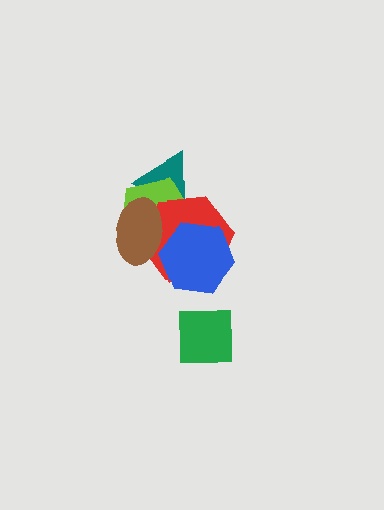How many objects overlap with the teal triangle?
3 objects overlap with the teal triangle.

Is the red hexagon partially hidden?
Yes, it is partially covered by another shape.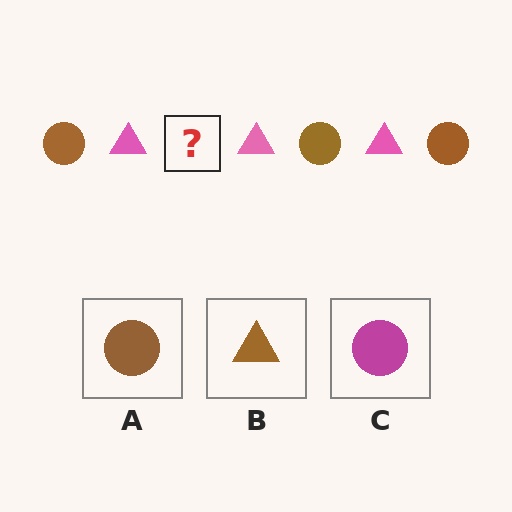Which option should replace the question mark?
Option A.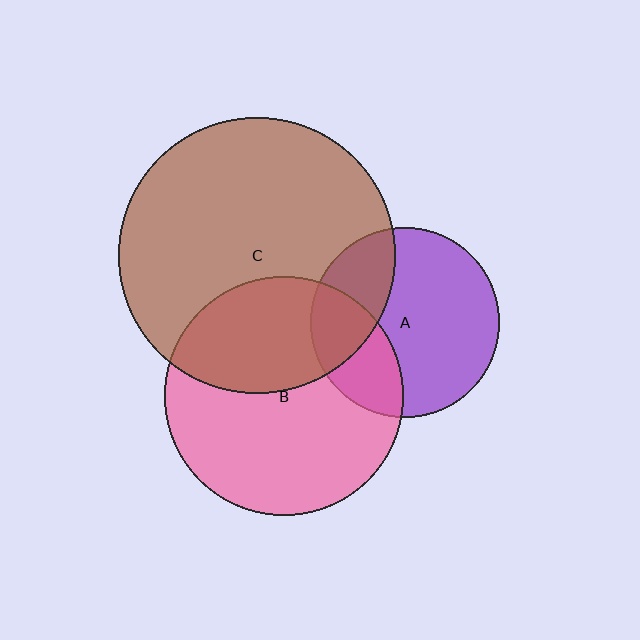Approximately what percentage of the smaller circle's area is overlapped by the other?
Approximately 30%.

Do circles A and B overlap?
Yes.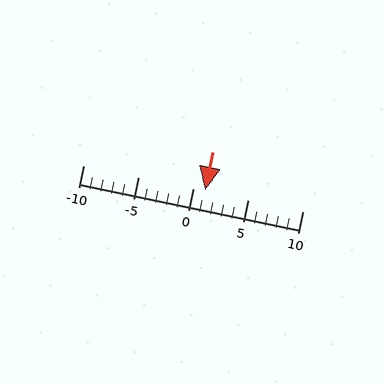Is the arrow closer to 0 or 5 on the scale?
The arrow is closer to 0.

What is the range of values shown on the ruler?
The ruler shows values from -10 to 10.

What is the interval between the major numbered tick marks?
The major tick marks are spaced 5 units apart.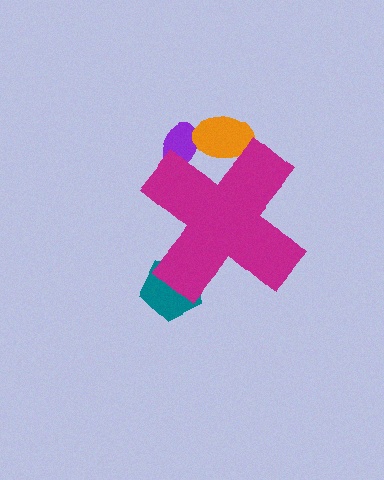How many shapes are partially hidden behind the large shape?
3 shapes are partially hidden.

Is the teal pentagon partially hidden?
Yes, the teal pentagon is partially hidden behind the magenta cross.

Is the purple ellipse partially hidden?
Yes, the purple ellipse is partially hidden behind the magenta cross.